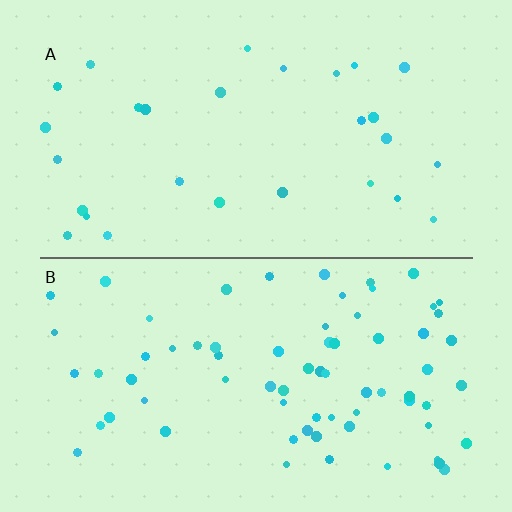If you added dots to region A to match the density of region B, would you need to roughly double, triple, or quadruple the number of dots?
Approximately triple.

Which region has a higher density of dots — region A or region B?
B (the bottom).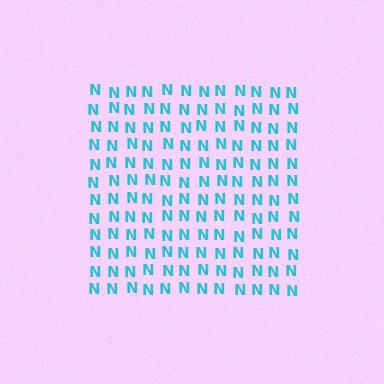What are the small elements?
The small elements are letter N's.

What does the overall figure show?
The overall figure shows a square.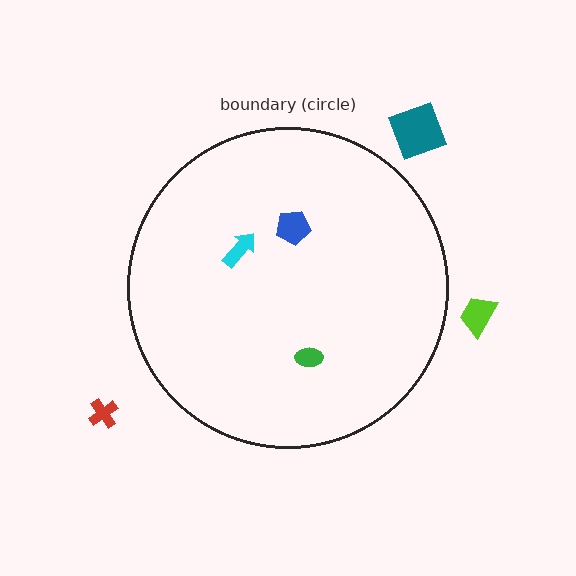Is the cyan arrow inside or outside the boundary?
Inside.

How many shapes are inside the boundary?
3 inside, 3 outside.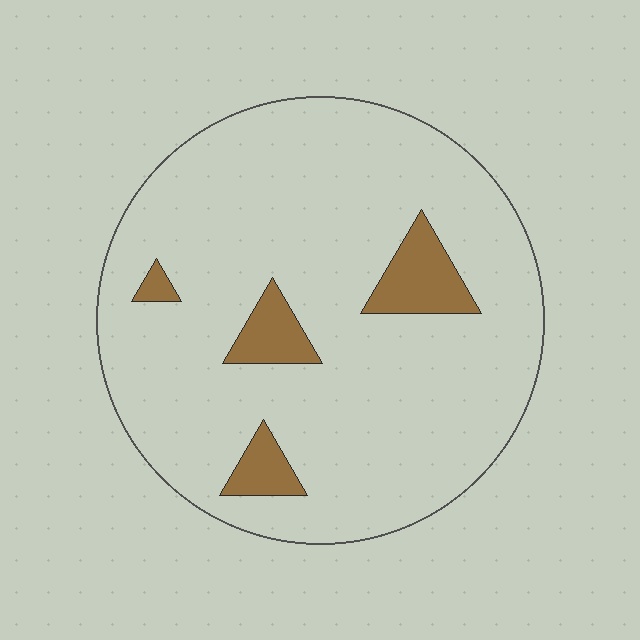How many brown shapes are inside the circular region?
4.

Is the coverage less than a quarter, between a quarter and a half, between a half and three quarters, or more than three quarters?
Less than a quarter.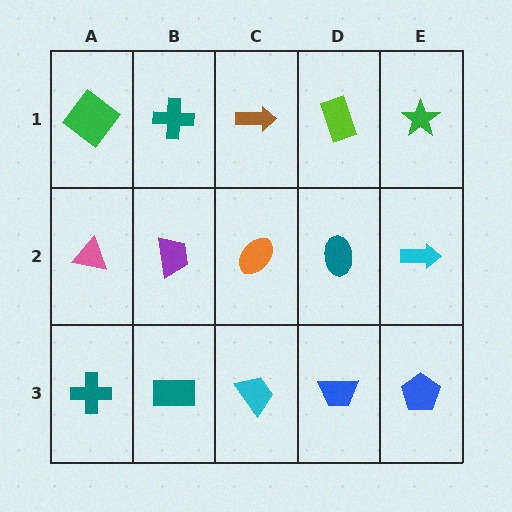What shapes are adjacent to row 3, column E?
A cyan arrow (row 2, column E), a blue trapezoid (row 3, column D).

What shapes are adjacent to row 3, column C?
An orange ellipse (row 2, column C), a teal rectangle (row 3, column B), a blue trapezoid (row 3, column D).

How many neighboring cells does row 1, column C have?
3.